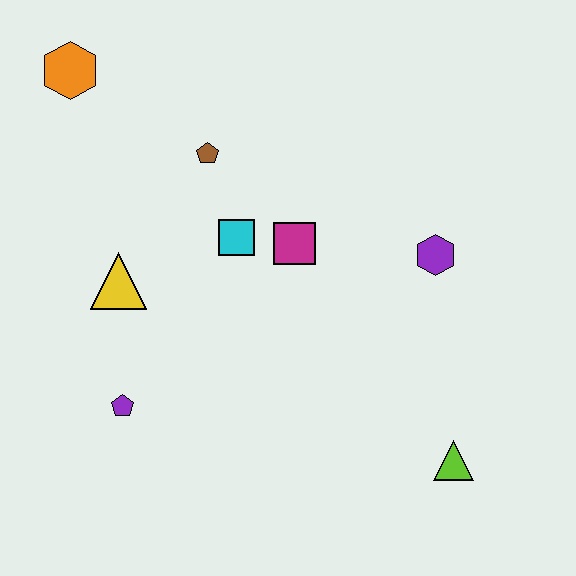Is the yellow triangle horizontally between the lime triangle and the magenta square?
No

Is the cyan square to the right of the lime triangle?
No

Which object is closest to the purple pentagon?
The yellow triangle is closest to the purple pentagon.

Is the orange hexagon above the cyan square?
Yes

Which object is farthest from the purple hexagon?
The orange hexagon is farthest from the purple hexagon.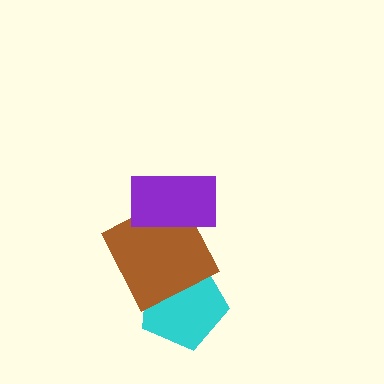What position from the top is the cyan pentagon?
The cyan pentagon is 3rd from the top.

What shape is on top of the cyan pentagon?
The brown square is on top of the cyan pentagon.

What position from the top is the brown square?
The brown square is 2nd from the top.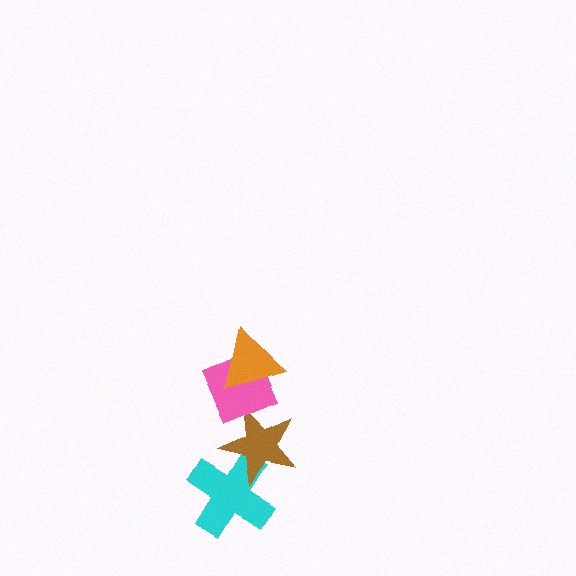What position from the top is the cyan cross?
The cyan cross is 4th from the top.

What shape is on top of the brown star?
The pink diamond is on top of the brown star.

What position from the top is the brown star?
The brown star is 3rd from the top.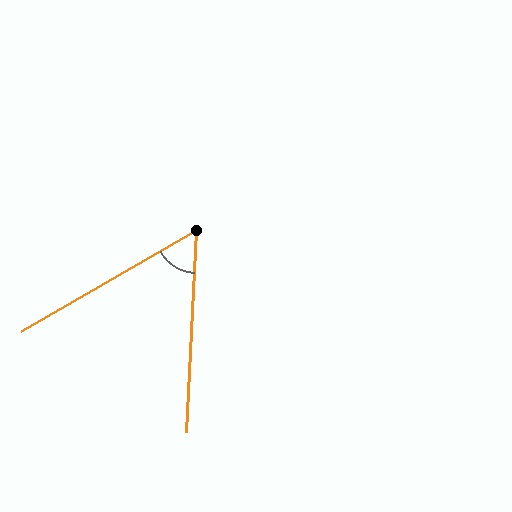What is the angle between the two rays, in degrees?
Approximately 57 degrees.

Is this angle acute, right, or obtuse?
It is acute.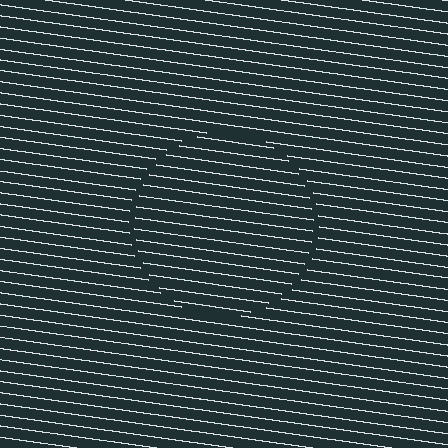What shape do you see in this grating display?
An illusory circle. The interior of the shape contains the same grating, shifted by half a period — the contour is defined by the phase discontinuity where line-ends from the inner and outer gratings abut.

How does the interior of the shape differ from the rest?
The interior of the shape contains the same grating, shifted by half a period — the contour is defined by the phase discontinuity where line-ends from the inner and outer gratings abut.